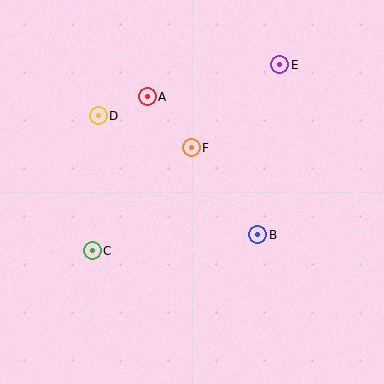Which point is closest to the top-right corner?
Point E is closest to the top-right corner.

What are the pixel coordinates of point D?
Point D is at (98, 116).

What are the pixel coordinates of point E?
Point E is at (280, 65).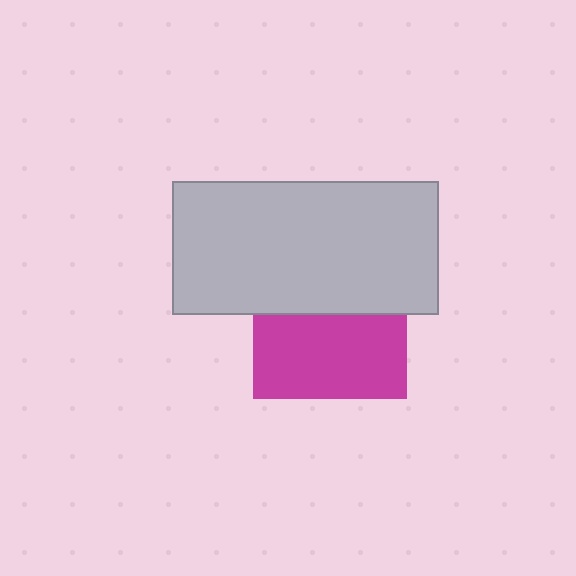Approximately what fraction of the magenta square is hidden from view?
Roughly 45% of the magenta square is hidden behind the light gray rectangle.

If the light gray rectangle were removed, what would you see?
You would see the complete magenta square.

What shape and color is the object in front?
The object in front is a light gray rectangle.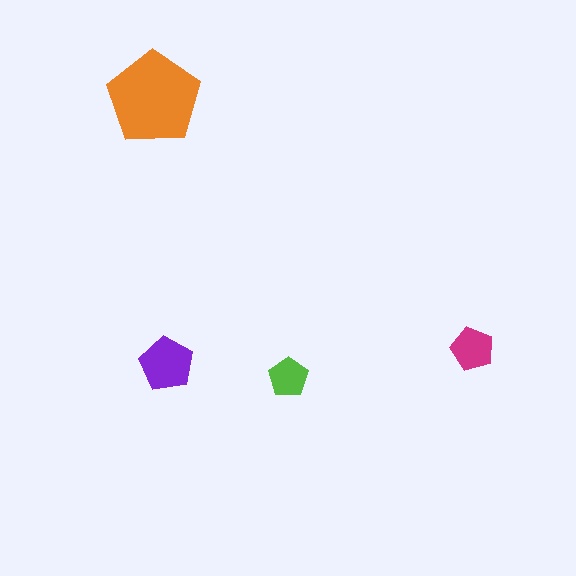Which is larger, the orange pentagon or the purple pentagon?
The orange one.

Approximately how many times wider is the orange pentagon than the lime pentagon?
About 2.5 times wider.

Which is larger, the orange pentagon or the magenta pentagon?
The orange one.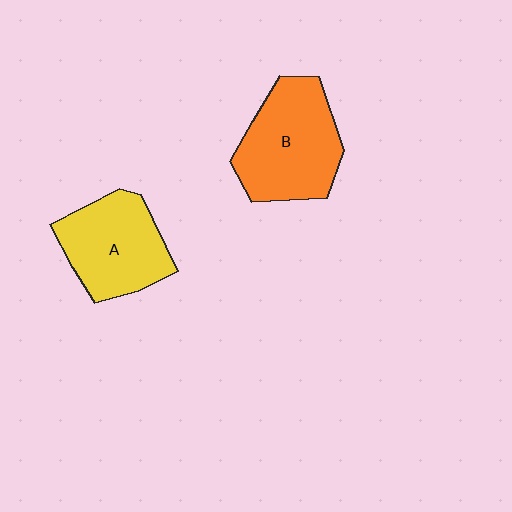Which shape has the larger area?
Shape B (orange).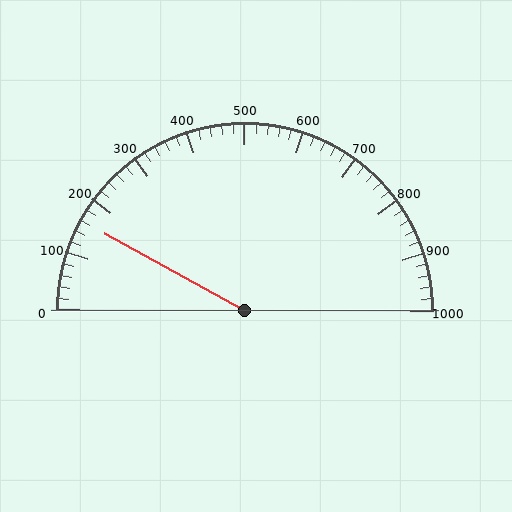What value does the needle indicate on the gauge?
The needle indicates approximately 160.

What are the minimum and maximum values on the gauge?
The gauge ranges from 0 to 1000.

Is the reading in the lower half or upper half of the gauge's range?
The reading is in the lower half of the range (0 to 1000).